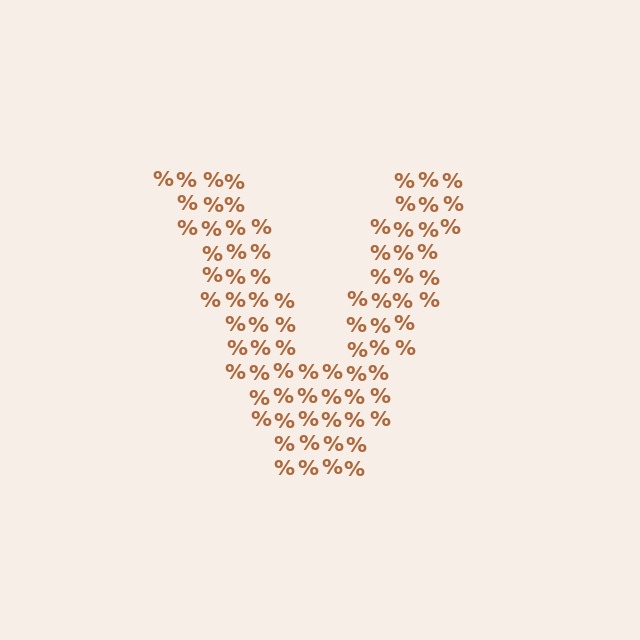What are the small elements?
The small elements are percent signs.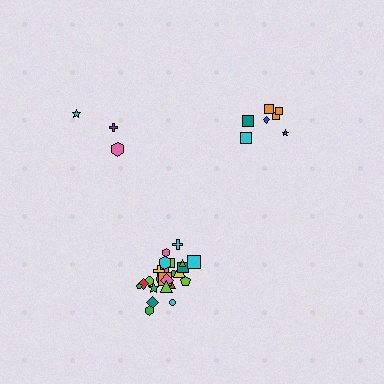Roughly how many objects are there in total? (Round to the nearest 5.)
Roughly 35 objects in total.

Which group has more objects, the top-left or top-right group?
The top-right group.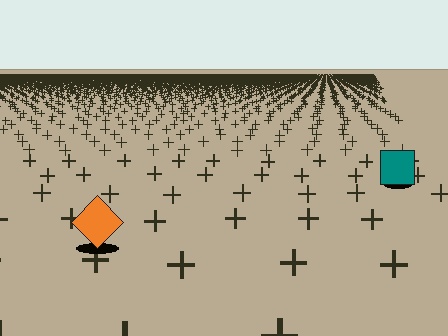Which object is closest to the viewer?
The orange diamond is closest. The texture marks near it are larger and more spread out.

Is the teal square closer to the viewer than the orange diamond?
No. The orange diamond is closer — you can tell from the texture gradient: the ground texture is coarser near it.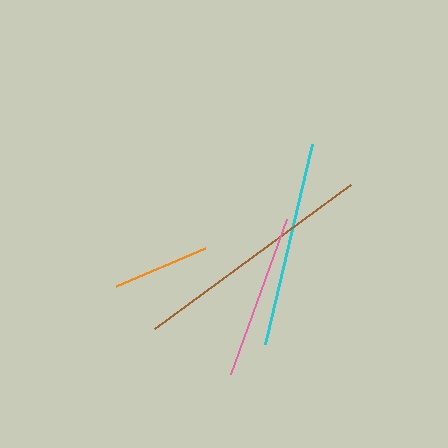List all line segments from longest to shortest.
From longest to shortest: brown, cyan, pink, orange.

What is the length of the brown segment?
The brown segment is approximately 243 pixels long.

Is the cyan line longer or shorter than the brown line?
The brown line is longer than the cyan line.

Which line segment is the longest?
The brown line is the longest at approximately 243 pixels.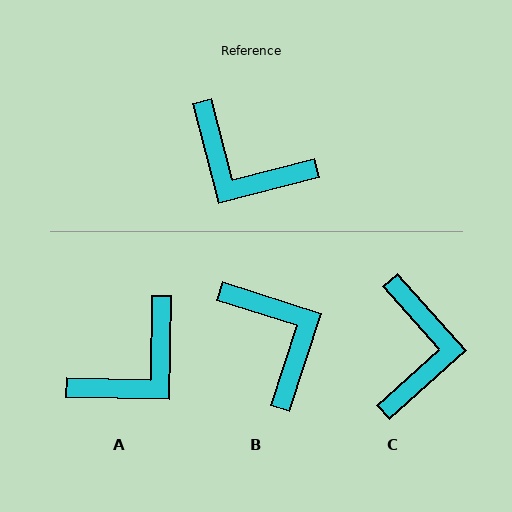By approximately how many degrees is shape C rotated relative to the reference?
Approximately 117 degrees counter-clockwise.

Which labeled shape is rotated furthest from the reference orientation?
B, about 148 degrees away.